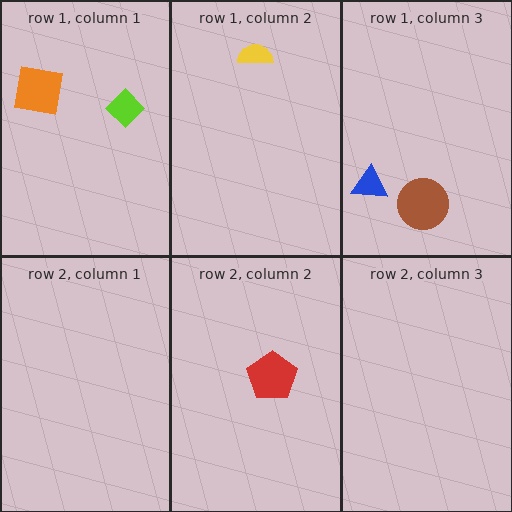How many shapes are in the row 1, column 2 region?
1.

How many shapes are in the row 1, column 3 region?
2.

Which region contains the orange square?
The row 1, column 1 region.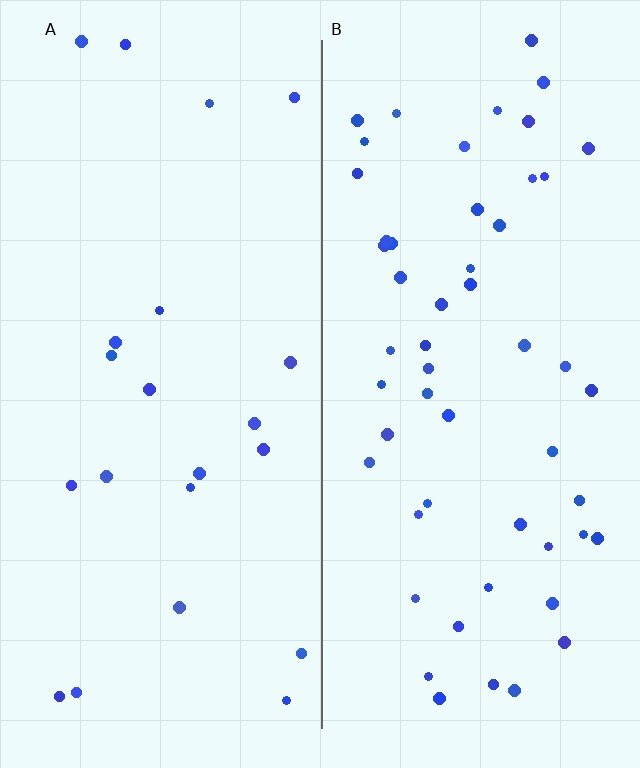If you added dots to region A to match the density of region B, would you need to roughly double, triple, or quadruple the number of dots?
Approximately double.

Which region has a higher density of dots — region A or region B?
B (the right).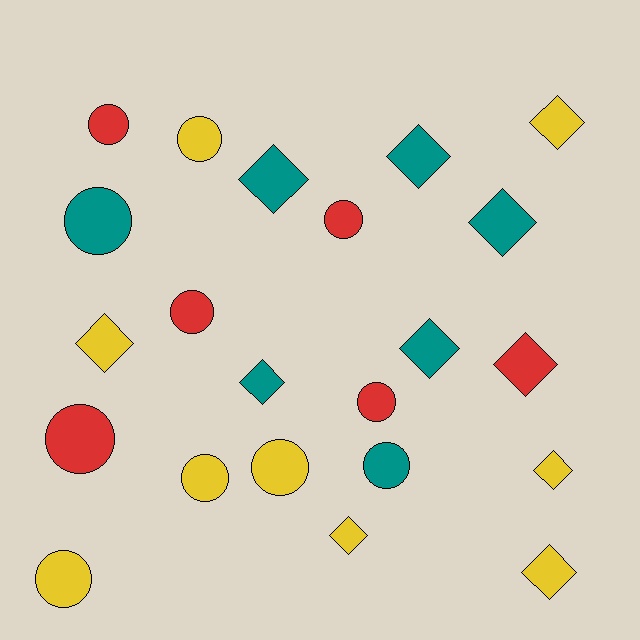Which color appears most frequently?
Yellow, with 9 objects.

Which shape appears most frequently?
Circle, with 11 objects.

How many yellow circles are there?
There are 4 yellow circles.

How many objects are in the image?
There are 22 objects.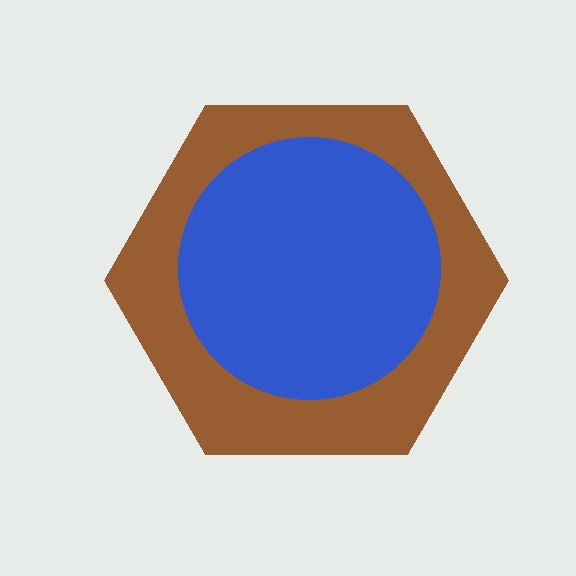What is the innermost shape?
The blue circle.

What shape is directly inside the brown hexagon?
The blue circle.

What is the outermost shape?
The brown hexagon.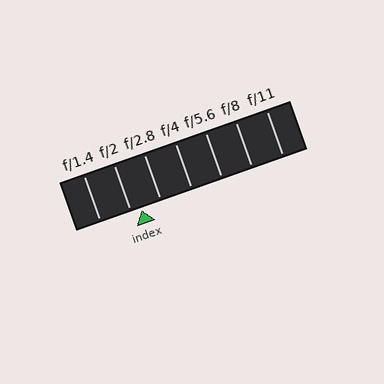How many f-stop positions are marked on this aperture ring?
There are 7 f-stop positions marked.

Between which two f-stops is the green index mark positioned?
The index mark is between f/2 and f/2.8.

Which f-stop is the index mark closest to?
The index mark is closest to f/2.